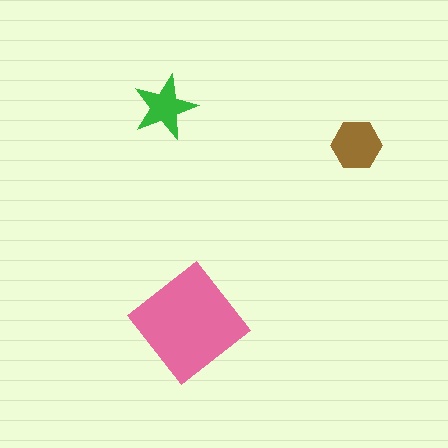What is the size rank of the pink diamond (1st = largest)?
1st.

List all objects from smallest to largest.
The green star, the brown hexagon, the pink diamond.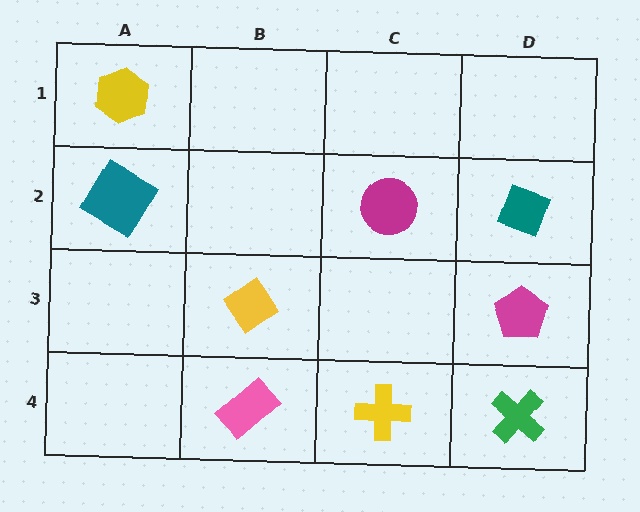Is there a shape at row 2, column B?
No, that cell is empty.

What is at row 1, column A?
A yellow hexagon.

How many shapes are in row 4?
3 shapes.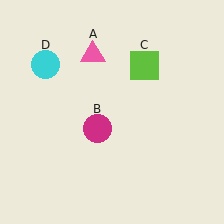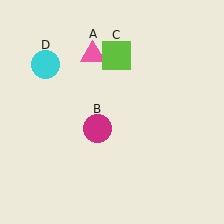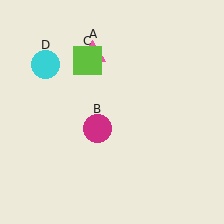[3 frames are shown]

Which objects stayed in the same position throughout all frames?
Pink triangle (object A) and magenta circle (object B) and cyan circle (object D) remained stationary.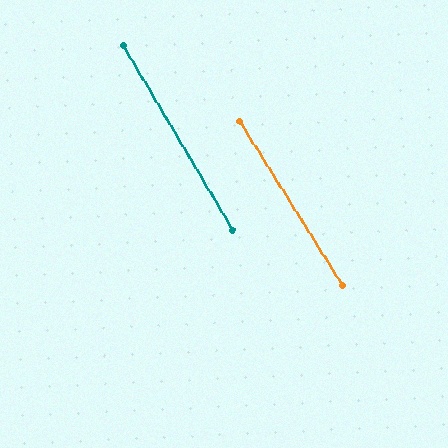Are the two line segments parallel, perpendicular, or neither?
Parallel — their directions differ by only 1.6°.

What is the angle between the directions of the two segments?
Approximately 2 degrees.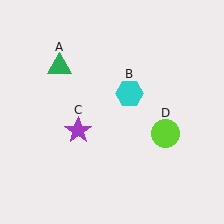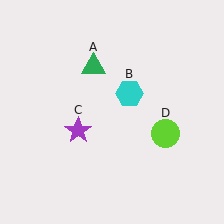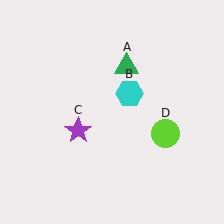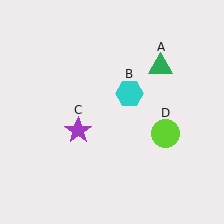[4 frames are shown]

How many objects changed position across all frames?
1 object changed position: green triangle (object A).